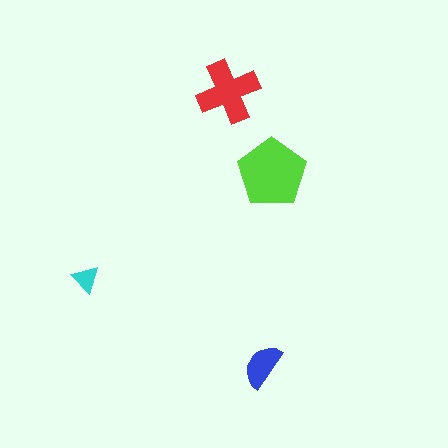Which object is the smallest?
The cyan triangle.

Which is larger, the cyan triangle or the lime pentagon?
The lime pentagon.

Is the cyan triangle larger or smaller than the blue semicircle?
Smaller.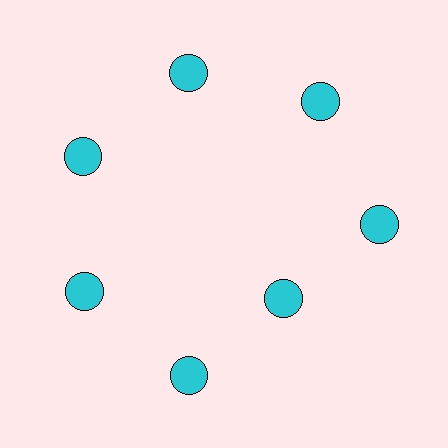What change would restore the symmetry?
The symmetry would be restored by moving it outward, back onto the ring so that all 7 circles sit at equal angles and equal distance from the center.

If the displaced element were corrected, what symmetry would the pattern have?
It would have 7-fold rotational symmetry — the pattern would map onto itself every 51 degrees.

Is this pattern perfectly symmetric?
No. The 7 cyan circles are arranged in a ring, but one element near the 5 o'clock position is pulled inward toward the center, breaking the 7-fold rotational symmetry.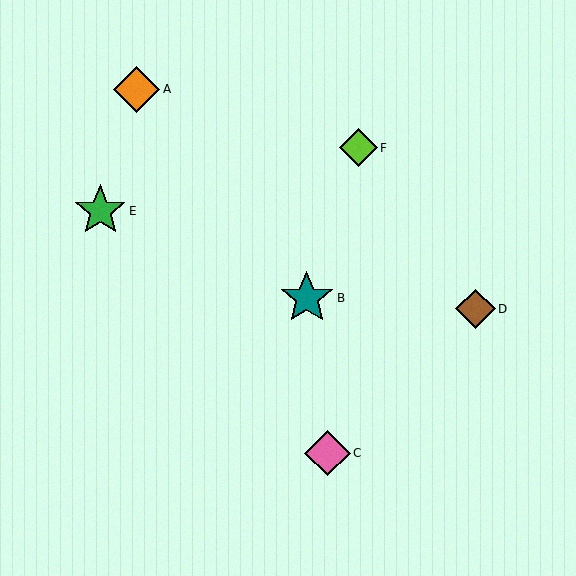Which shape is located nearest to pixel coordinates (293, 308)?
The teal star (labeled B) at (307, 298) is nearest to that location.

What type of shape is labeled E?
Shape E is a green star.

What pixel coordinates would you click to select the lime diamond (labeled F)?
Click at (358, 148) to select the lime diamond F.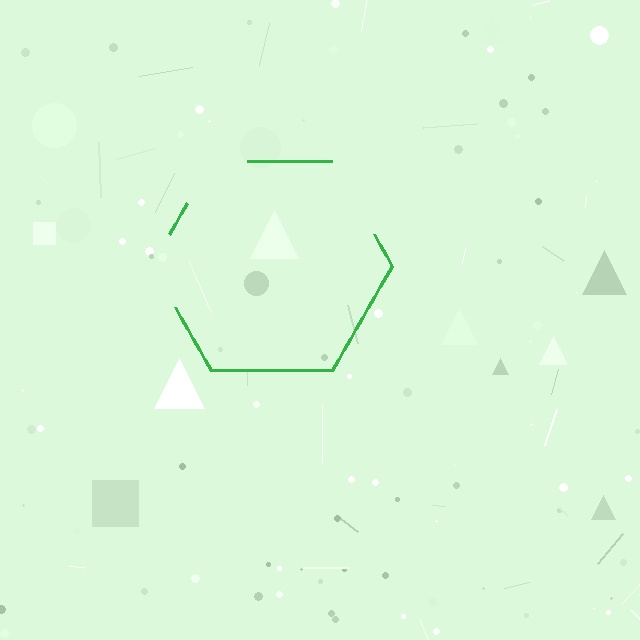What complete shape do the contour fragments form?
The contour fragments form a hexagon.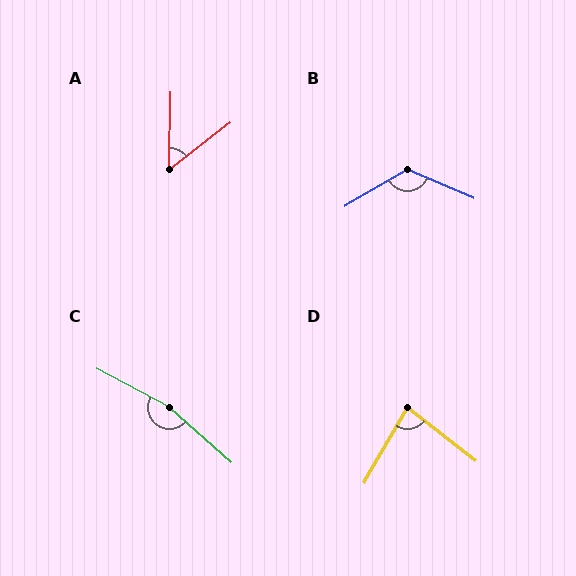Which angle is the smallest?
A, at approximately 52 degrees.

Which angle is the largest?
C, at approximately 166 degrees.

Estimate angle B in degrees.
Approximately 126 degrees.